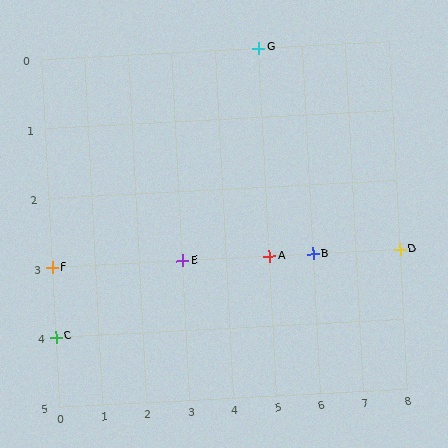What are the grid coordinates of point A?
Point A is at grid coordinates (5, 3).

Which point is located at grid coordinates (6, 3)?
Point B is at (6, 3).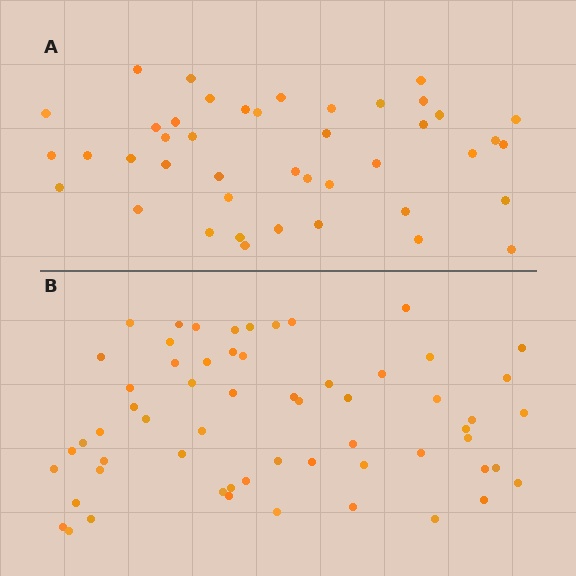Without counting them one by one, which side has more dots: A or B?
Region B (the bottom region) has more dots.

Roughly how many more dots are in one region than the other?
Region B has approximately 15 more dots than region A.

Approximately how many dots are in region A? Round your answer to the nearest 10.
About 40 dots. (The exact count is 43, which rounds to 40.)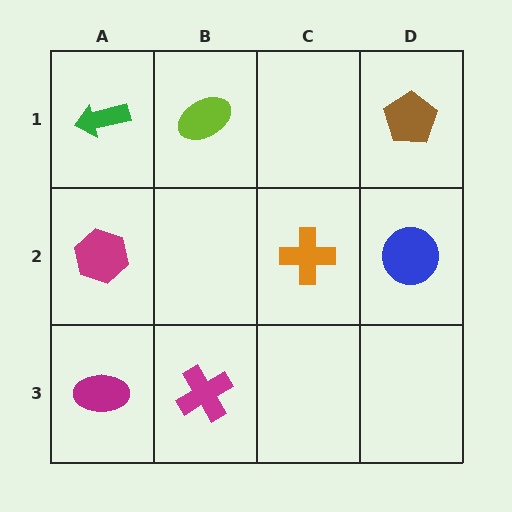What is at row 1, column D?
A brown pentagon.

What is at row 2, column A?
A magenta hexagon.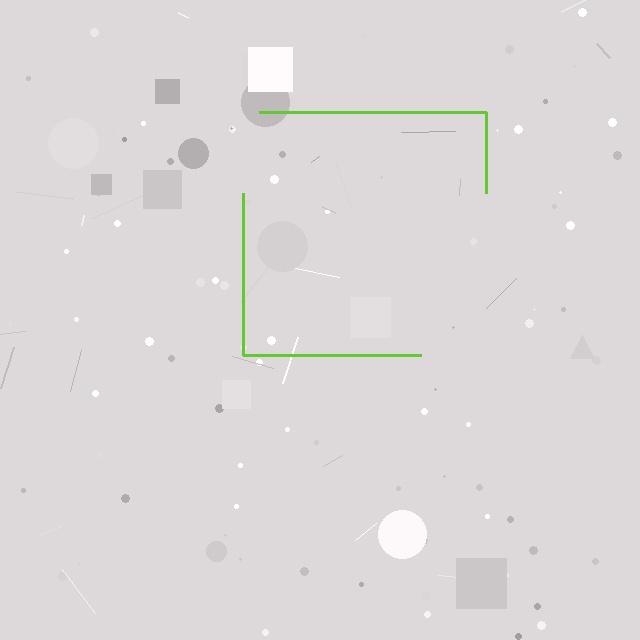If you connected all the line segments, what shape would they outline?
They would outline a square.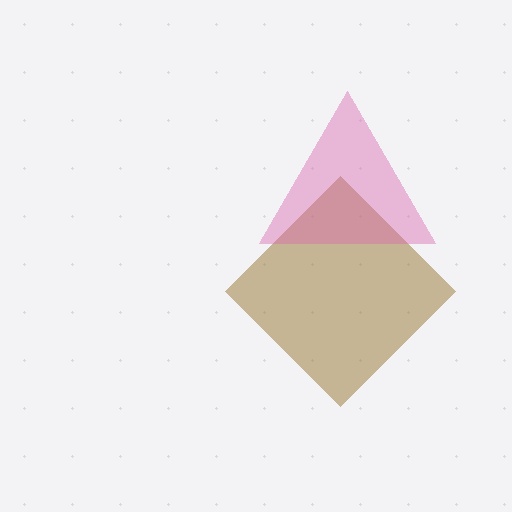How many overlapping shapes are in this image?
There are 2 overlapping shapes in the image.